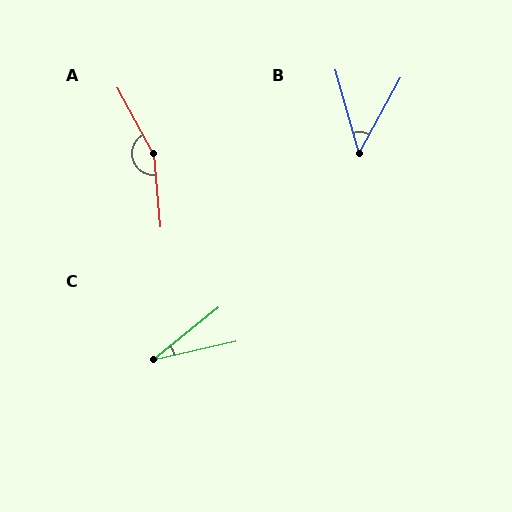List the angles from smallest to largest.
C (26°), B (45°), A (157°).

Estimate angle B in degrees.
Approximately 45 degrees.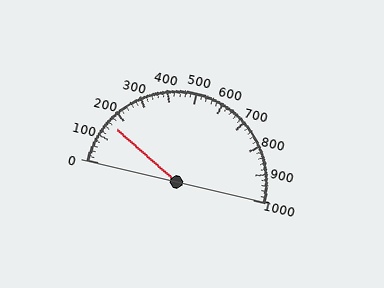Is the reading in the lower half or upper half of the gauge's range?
The reading is in the lower half of the range (0 to 1000).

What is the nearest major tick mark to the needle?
The nearest major tick mark is 200.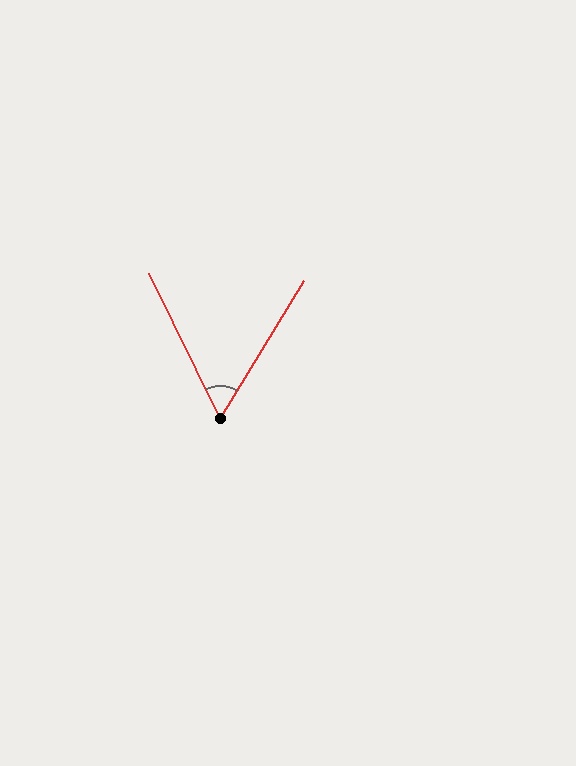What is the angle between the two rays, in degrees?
Approximately 57 degrees.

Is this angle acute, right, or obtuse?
It is acute.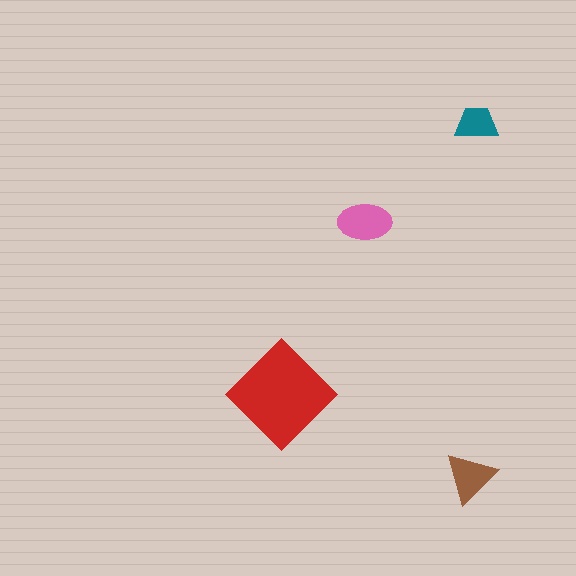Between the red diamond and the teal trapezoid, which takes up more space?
The red diamond.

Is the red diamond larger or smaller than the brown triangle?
Larger.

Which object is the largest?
The red diamond.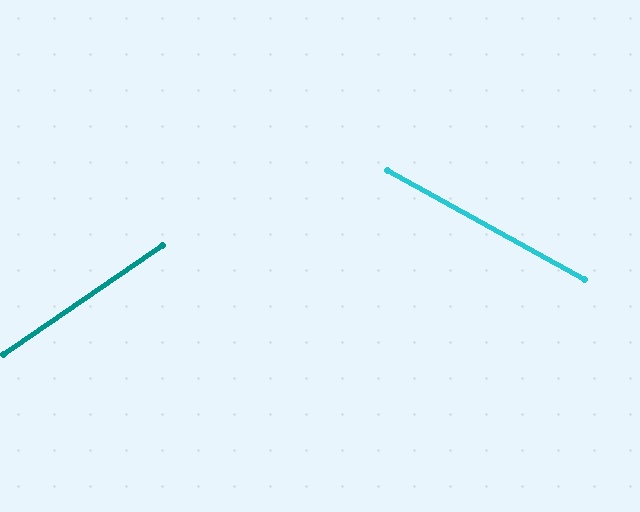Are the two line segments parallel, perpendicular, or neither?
Neither parallel nor perpendicular — they differ by about 63°.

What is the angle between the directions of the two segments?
Approximately 63 degrees.